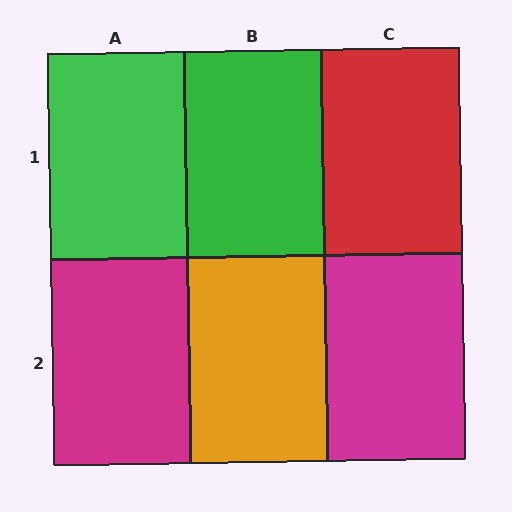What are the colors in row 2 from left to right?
Magenta, orange, magenta.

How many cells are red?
1 cell is red.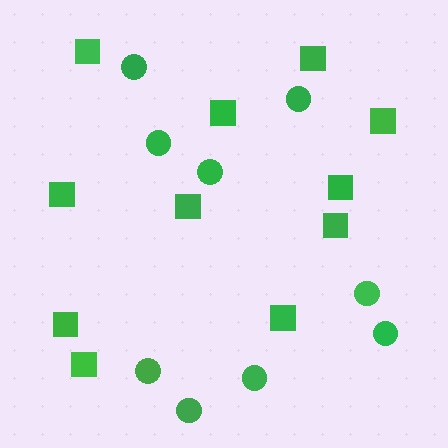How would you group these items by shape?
There are 2 groups: one group of circles (9) and one group of squares (11).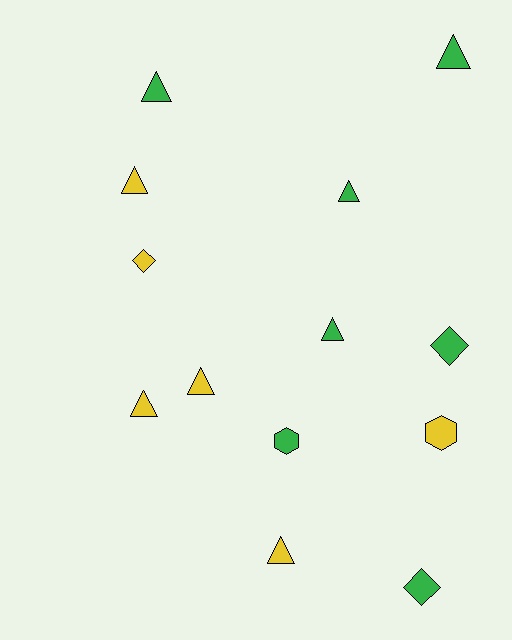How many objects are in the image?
There are 13 objects.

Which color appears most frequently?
Green, with 7 objects.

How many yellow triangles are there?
There are 4 yellow triangles.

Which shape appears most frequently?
Triangle, with 8 objects.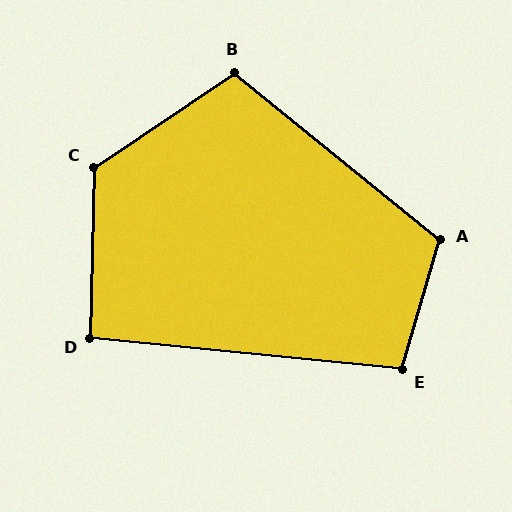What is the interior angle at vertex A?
Approximately 113 degrees (obtuse).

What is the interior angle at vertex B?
Approximately 107 degrees (obtuse).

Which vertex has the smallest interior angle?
D, at approximately 94 degrees.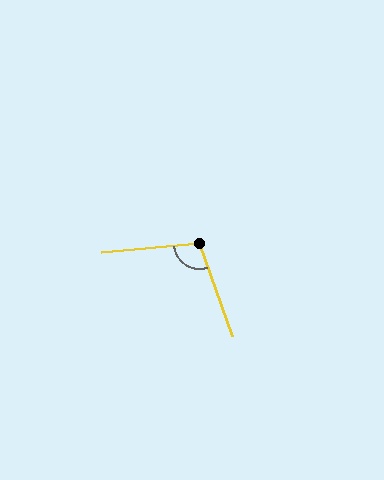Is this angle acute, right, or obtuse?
It is obtuse.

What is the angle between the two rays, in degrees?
Approximately 104 degrees.